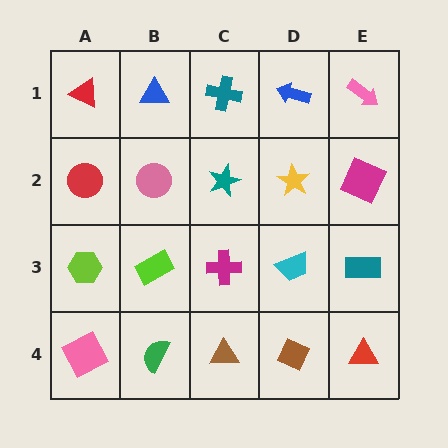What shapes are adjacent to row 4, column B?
A lime rectangle (row 3, column B), a pink square (row 4, column A), a brown triangle (row 4, column C).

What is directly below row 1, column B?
A pink circle.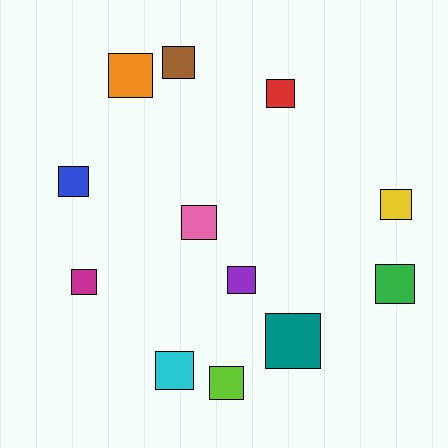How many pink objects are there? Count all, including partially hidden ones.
There is 1 pink object.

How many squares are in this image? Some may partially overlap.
There are 12 squares.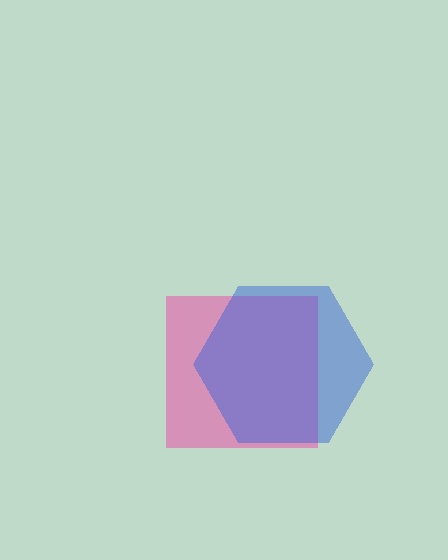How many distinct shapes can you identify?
There are 2 distinct shapes: a pink square, a blue hexagon.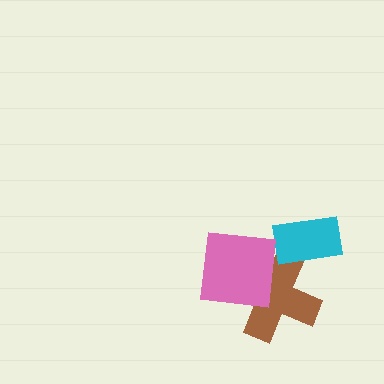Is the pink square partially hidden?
No, no other shape covers it.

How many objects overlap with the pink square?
1 object overlaps with the pink square.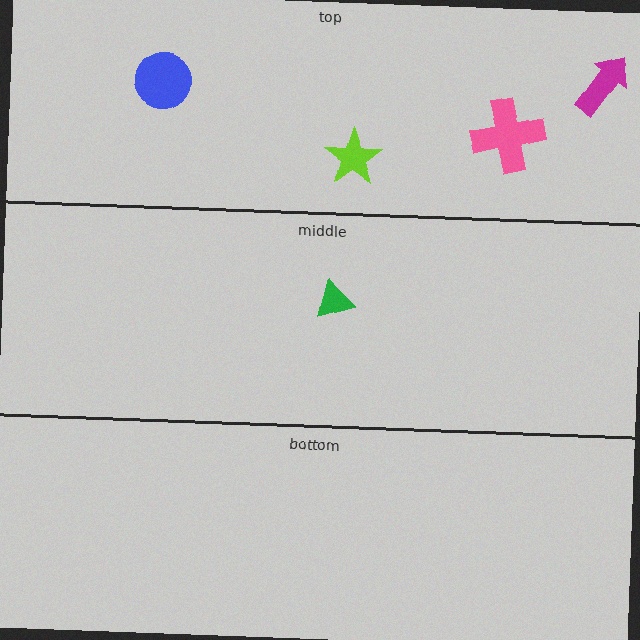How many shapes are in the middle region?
1.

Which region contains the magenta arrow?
The top region.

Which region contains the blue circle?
The top region.